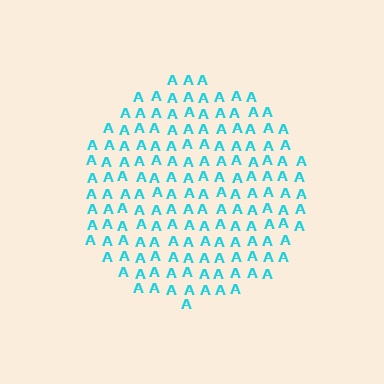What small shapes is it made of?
It is made of small letter A's.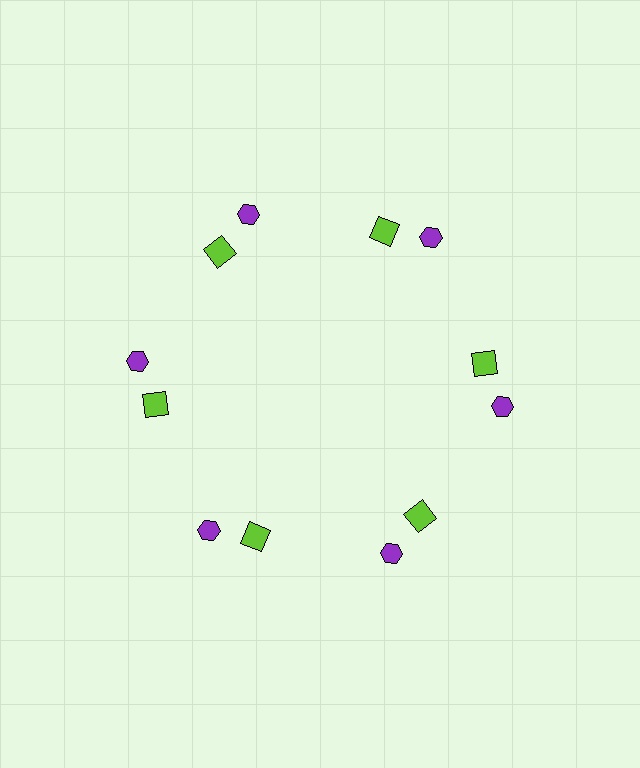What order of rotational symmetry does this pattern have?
This pattern has 6-fold rotational symmetry.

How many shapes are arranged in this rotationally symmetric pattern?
There are 12 shapes, arranged in 6 groups of 2.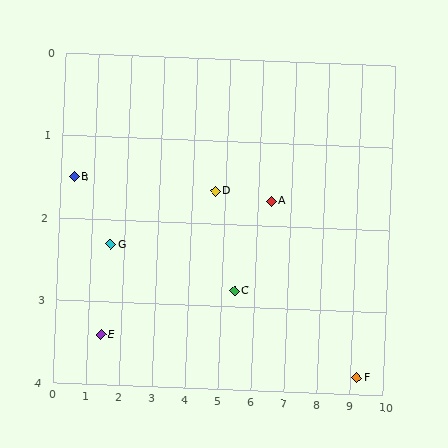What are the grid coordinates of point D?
Point D is at approximately (4.7, 1.6).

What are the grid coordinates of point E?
Point E is at approximately (1.4, 3.4).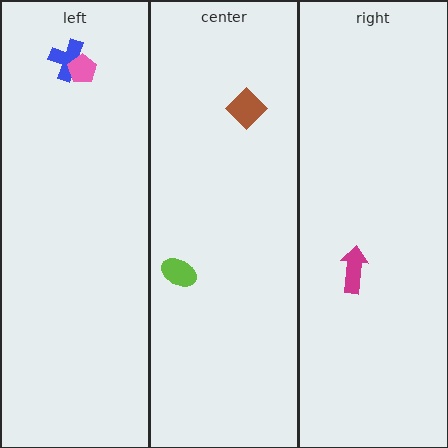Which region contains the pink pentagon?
The left region.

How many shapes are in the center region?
2.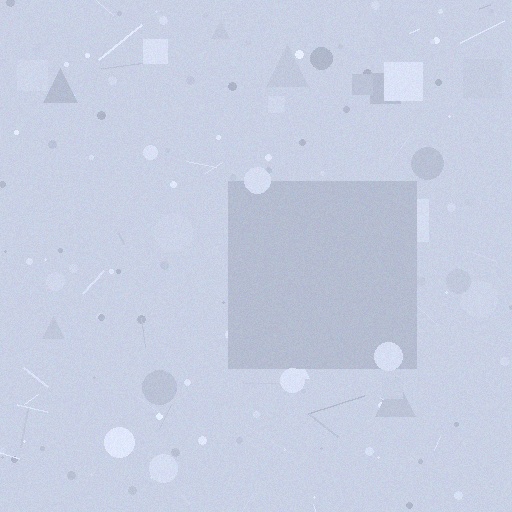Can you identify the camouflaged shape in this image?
The camouflaged shape is a square.